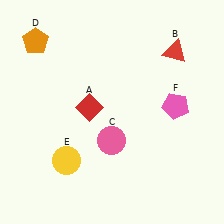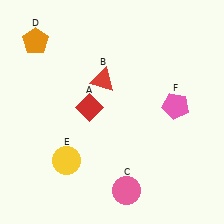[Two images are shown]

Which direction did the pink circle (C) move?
The pink circle (C) moved down.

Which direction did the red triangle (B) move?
The red triangle (B) moved left.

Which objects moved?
The objects that moved are: the red triangle (B), the pink circle (C).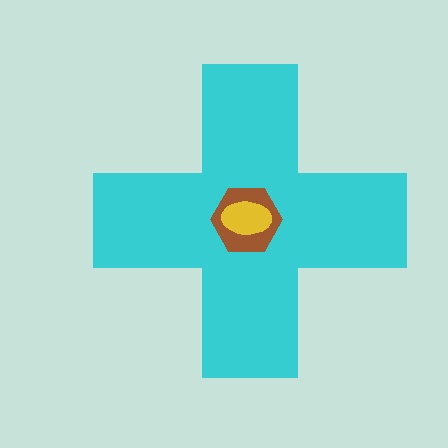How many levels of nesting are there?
3.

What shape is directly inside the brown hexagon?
The yellow ellipse.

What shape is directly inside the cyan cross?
The brown hexagon.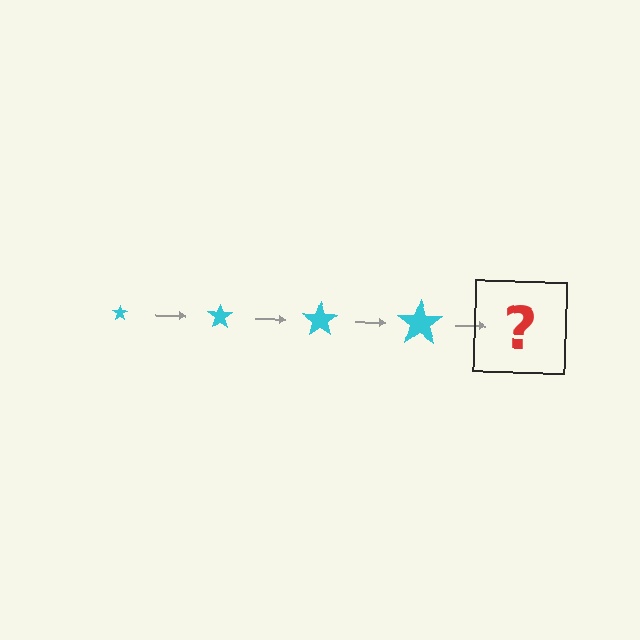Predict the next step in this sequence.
The next step is a cyan star, larger than the previous one.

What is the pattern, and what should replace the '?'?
The pattern is that the star gets progressively larger each step. The '?' should be a cyan star, larger than the previous one.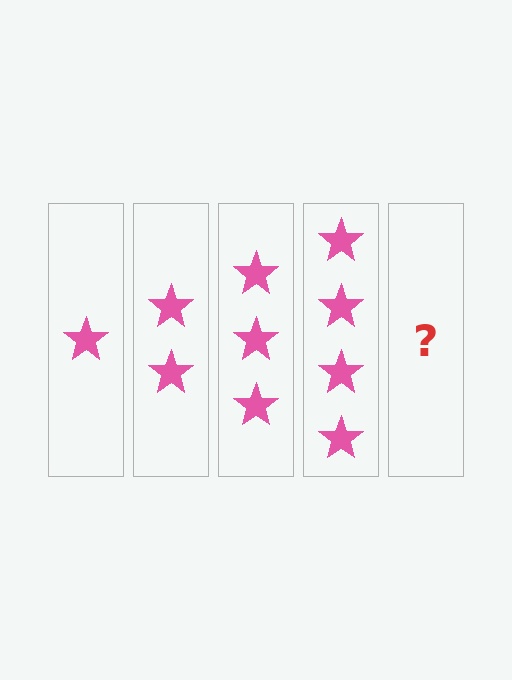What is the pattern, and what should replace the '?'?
The pattern is that each step adds one more star. The '?' should be 5 stars.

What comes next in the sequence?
The next element should be 5 stars.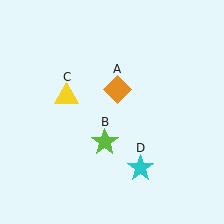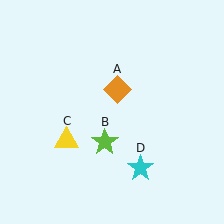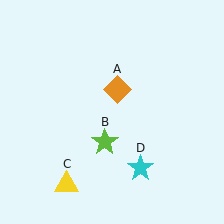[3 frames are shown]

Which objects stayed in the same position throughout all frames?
Orange diamond (object A) and lime star (object B) and cyan star (object D) remained stationary.